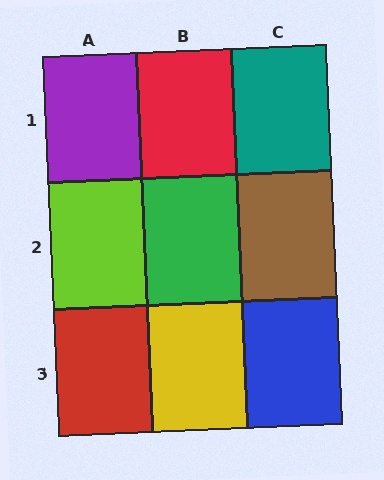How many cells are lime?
1 cell is lime.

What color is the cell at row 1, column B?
Red.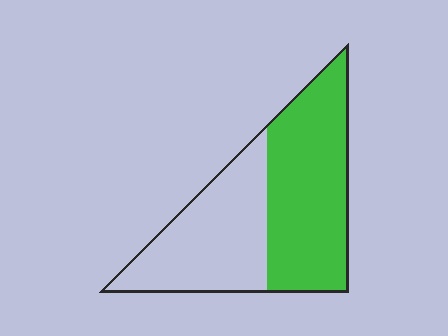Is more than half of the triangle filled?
Yes.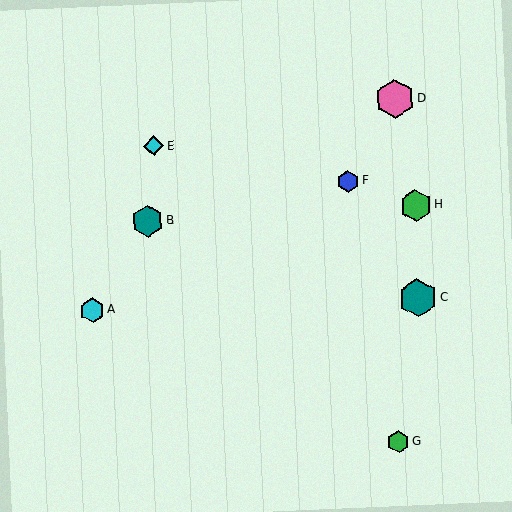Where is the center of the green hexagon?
The center of the green hexagon is at (416, 206).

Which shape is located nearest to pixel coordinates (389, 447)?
The green hexagon (labeled G) at (399, 442) is nearest to that location.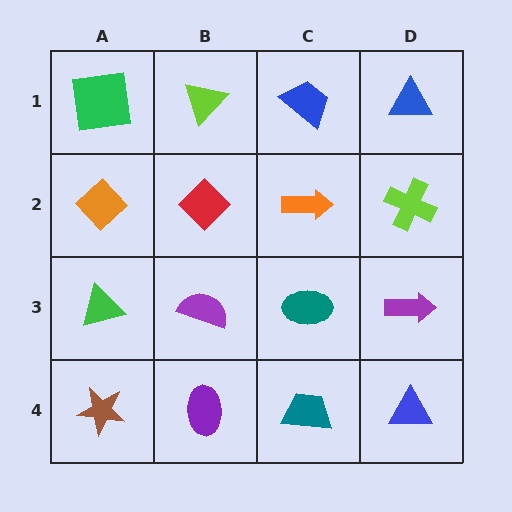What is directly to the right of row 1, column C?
A blue triangle.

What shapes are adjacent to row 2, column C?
A blue trapezoid (row 1, column C), a teal ellipse (row 3, column C), a red diamond (row 2, column B), a lime cross (row 2, column D).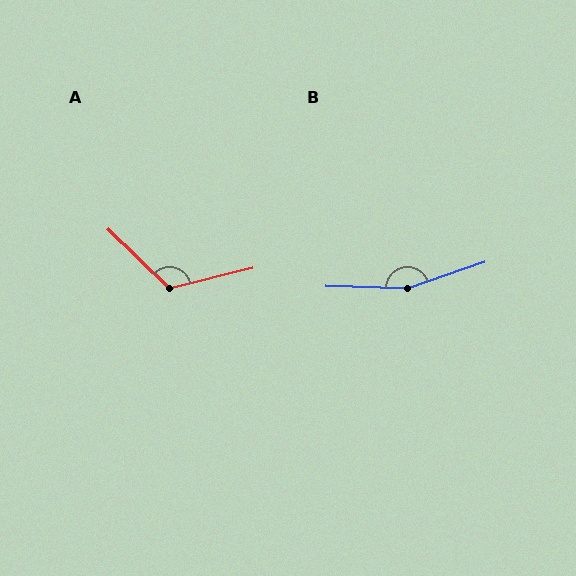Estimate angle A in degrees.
Approximately 123 degrees.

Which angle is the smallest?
A, at approximately 123 degrees.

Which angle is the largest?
B, at approximately 160 degrees.